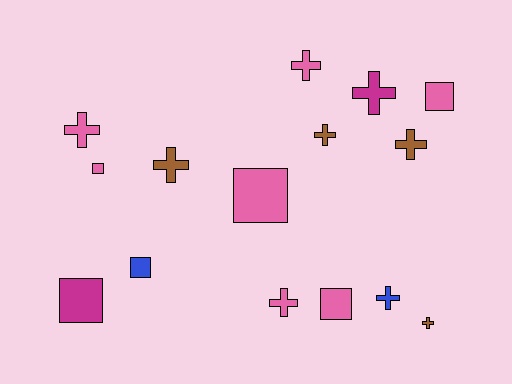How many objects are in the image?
There are 15 objects.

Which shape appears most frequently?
Cross, with 9 objects.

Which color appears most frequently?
Pink, with 7 objects.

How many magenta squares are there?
There is 1 magenta square.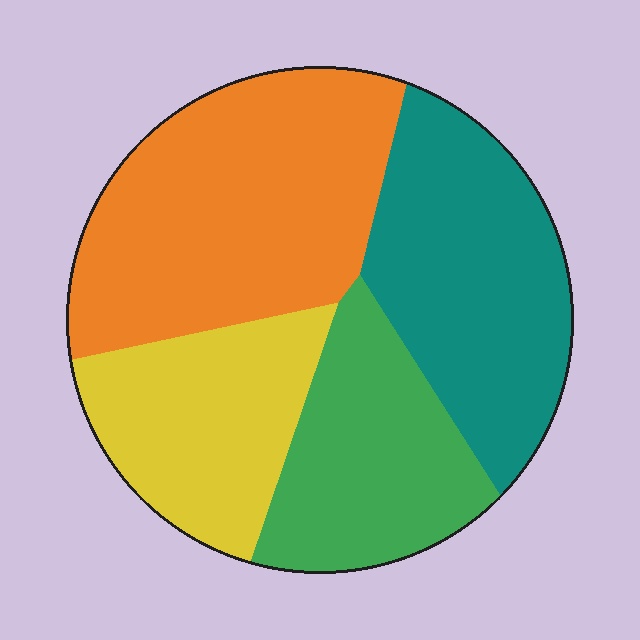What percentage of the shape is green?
Green takes up less than a quarter of the shape.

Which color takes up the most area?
Orange, at roughly 35%.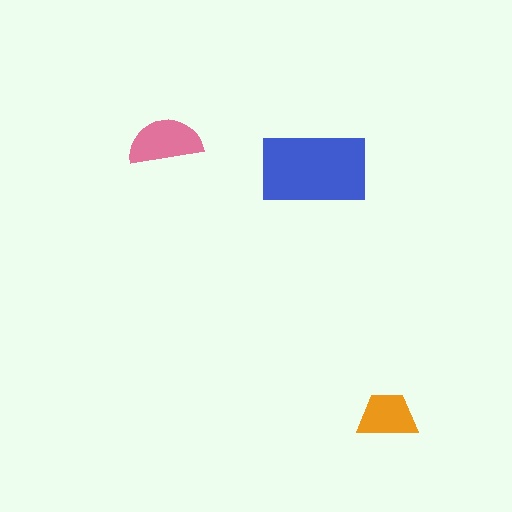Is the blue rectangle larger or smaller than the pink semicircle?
Larger.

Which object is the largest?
The blue rectangle.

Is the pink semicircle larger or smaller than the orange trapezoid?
Larger.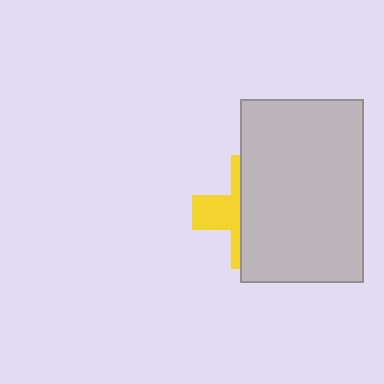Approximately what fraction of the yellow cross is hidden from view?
Roughly 66% of the yellow cross is hidden behind the light gray rectangle.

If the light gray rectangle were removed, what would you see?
You would see the complete yellow cross.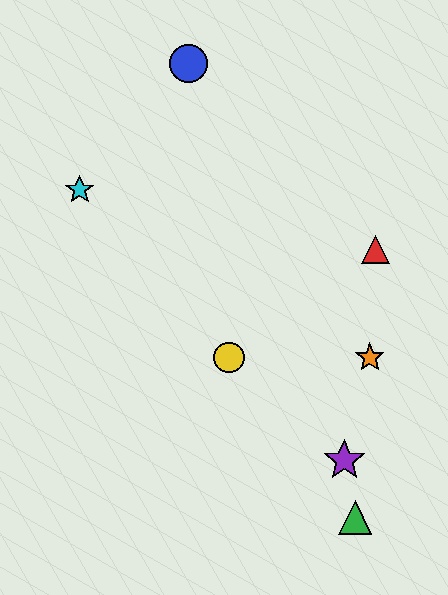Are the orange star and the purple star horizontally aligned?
No, the orange star is at y≈357 and the purple star is at y≈460.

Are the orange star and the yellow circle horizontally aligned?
Yes, both are at y≈357.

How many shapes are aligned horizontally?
2 shapes (the yellow circle, the orange star) are aligned horizontally.